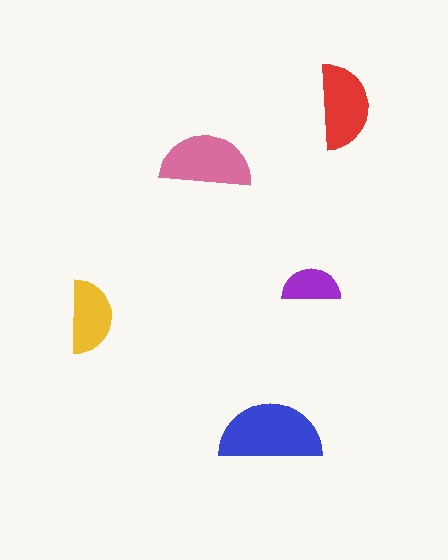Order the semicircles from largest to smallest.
the blue one, the pink one, the red one, the yellow one, the purple one.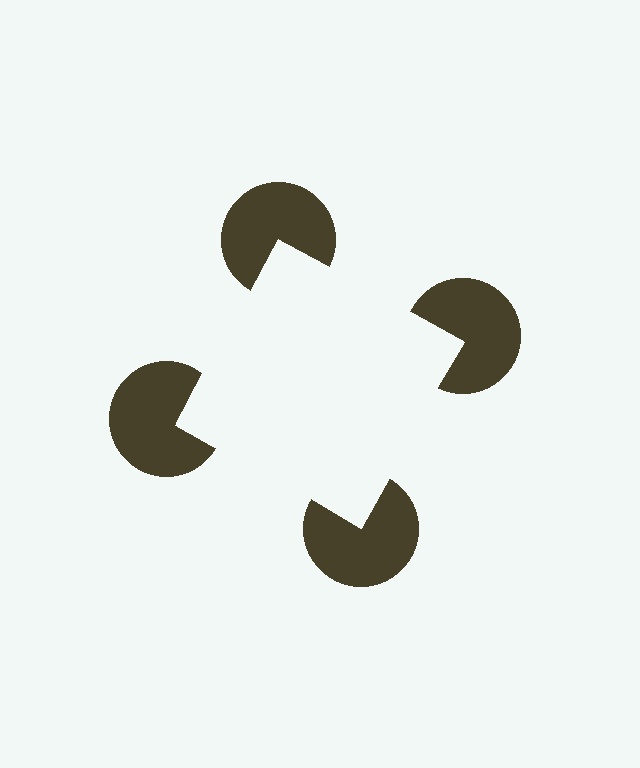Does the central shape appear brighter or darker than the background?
It typically appears slightly brighter than the background, even though no actual brightness change is drawn.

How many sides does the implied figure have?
4 sides.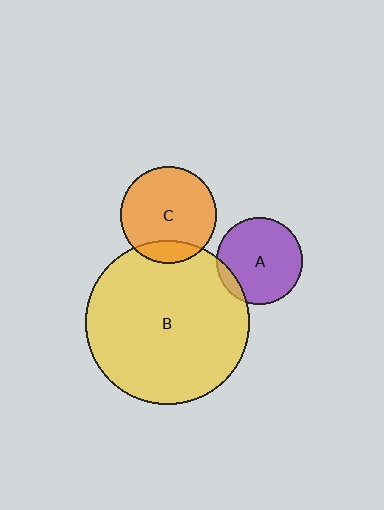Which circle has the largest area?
Circle B (yellow).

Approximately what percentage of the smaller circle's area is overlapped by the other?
Approximately 10%.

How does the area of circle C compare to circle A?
Approximately 1.2 times.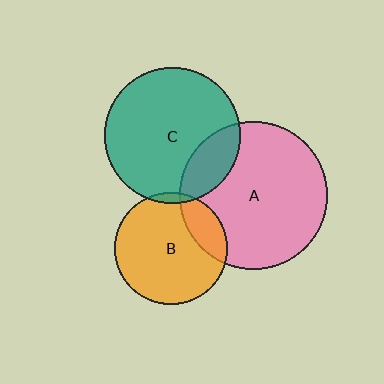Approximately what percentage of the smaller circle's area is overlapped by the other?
Approximately 5%.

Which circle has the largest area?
Circle A (pink).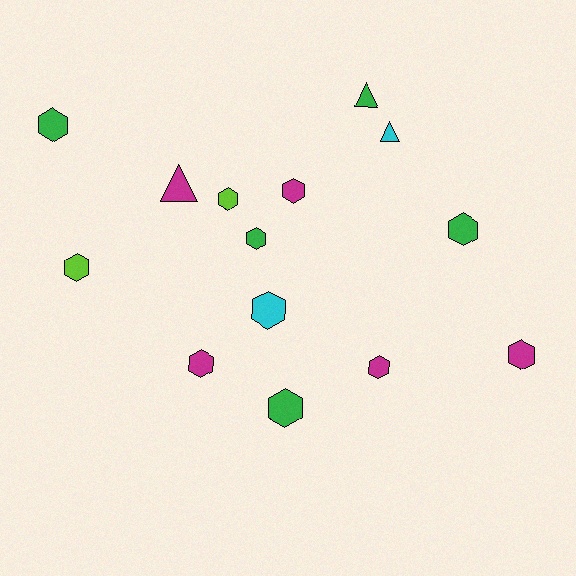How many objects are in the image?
There are 14 objects.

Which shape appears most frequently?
Hexagon, with 11 objects.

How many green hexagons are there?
There are 4 green hexagons.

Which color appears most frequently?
Magenta, with 5 objects.